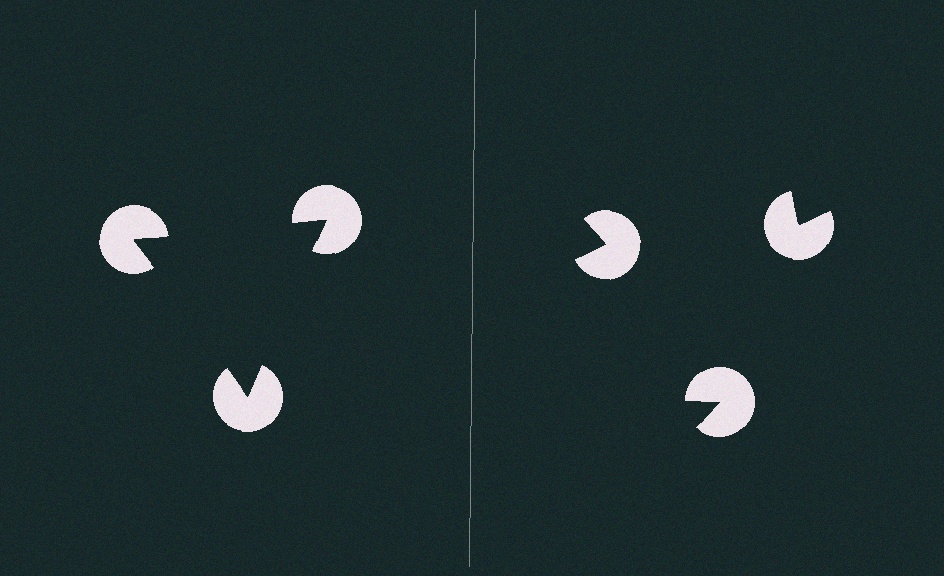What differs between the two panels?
The pac-man discs are positioned identically on both sides; only the wedge orientations differ. On the left they align to a triangle; on the right they are misaligned.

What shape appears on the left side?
An illusory triangle.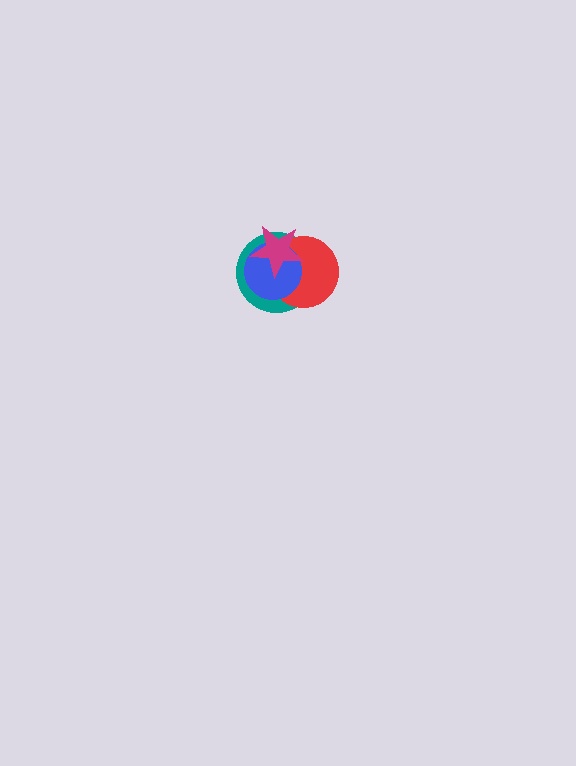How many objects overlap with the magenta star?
3 objects overlap with the magenta star.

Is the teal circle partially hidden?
Yes, it is partially covered by another shape.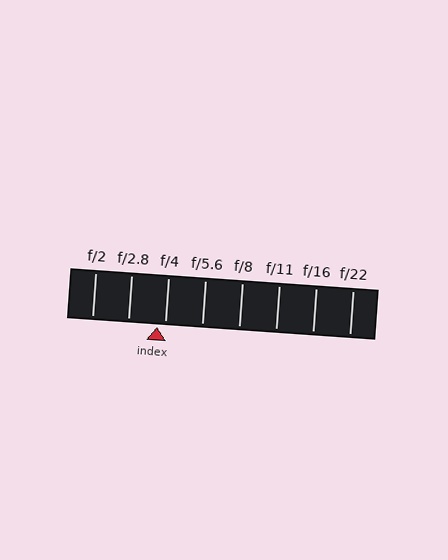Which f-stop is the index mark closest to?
The index mark is closest to f/4.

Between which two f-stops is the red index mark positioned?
The index mark is between f/2.8 and f/4.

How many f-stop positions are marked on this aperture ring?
There are 8 f-stop positions marked.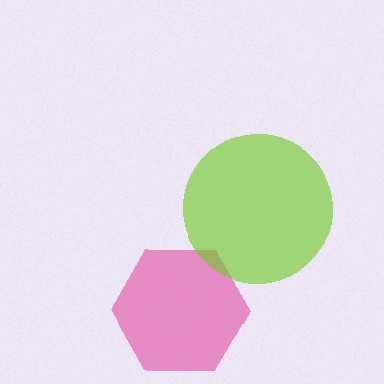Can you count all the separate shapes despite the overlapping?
Yes, there are 2 separate shapes.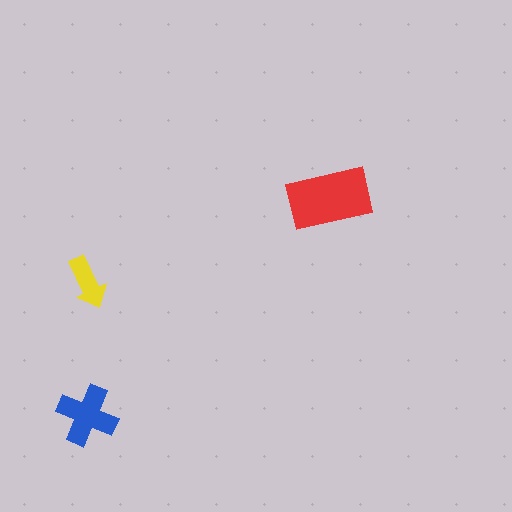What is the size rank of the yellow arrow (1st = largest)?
3rd.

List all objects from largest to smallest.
The red rectangle, the blue cross, the yellow arrow.